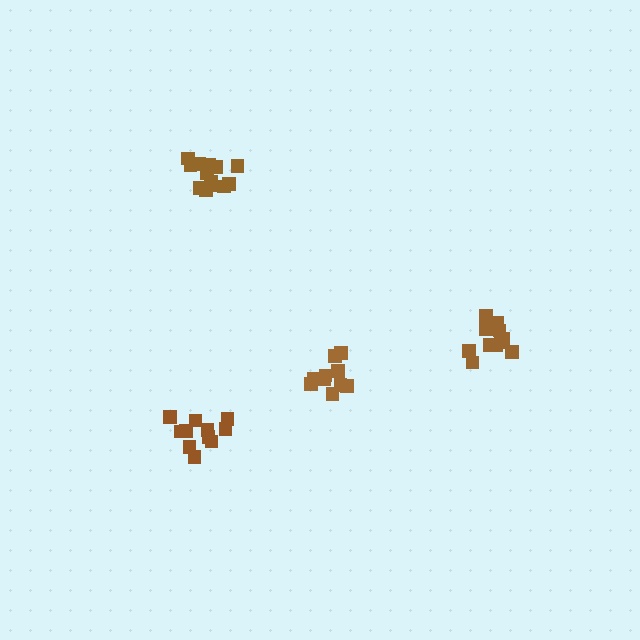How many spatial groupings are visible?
There are 4 spatial groupings.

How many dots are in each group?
Group 1: 11 dots, Group 2: 12 dots, Group 3: 10 dots, Group 4: 13 dots (46 total).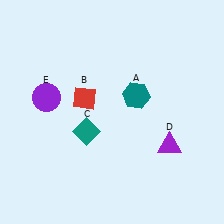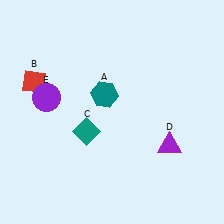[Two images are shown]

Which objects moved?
The objects that moved are: the teal hexagon (A), the red diamond (B).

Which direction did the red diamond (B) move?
The red diamond (B) moved left.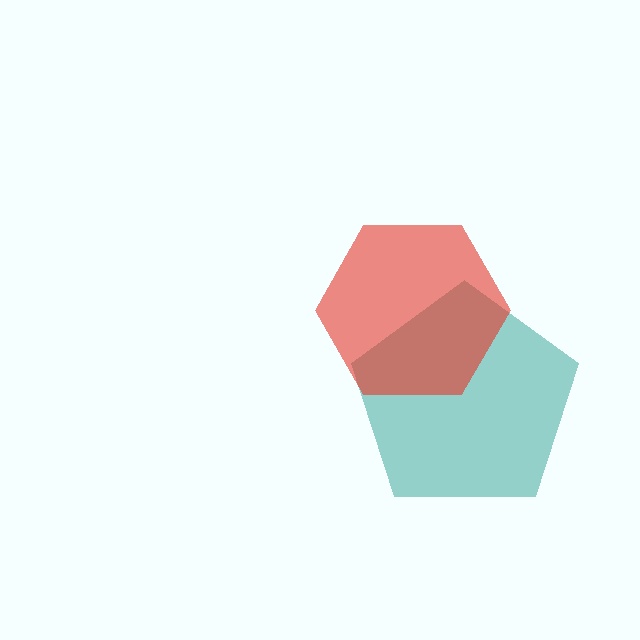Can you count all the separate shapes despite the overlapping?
Yes, there are 2 separate shapes.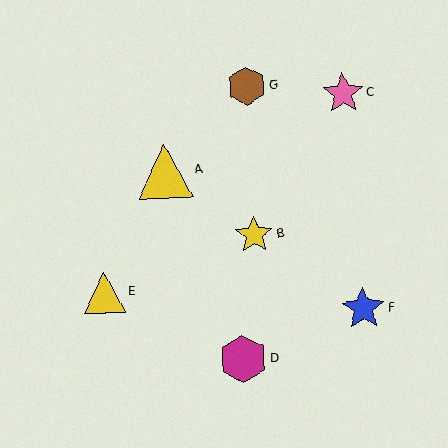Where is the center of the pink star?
The center of the pink star is at (343, 93).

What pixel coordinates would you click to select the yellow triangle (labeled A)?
Click at (165, 171) to select the yellow triangle A.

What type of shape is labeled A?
Shape A is a yellow triangle.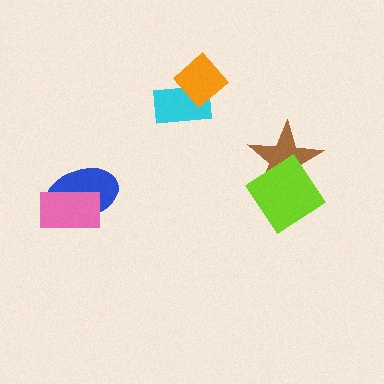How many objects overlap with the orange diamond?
1 object overlaps with the orange diamond.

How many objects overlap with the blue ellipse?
1 object overlaps with the blue ellipse.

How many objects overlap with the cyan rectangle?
1 object overlaps with the cyan rectangle.